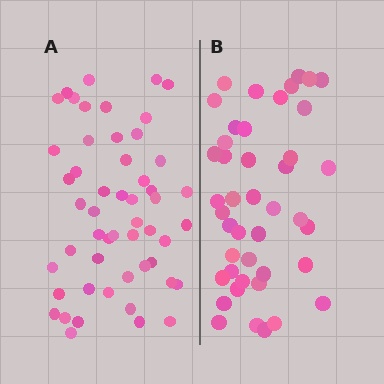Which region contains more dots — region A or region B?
Region A (the left region) has more dots.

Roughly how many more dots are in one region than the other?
Region A has roughly 8 or so more dots than region B.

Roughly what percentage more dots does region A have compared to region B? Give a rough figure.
About 20% more.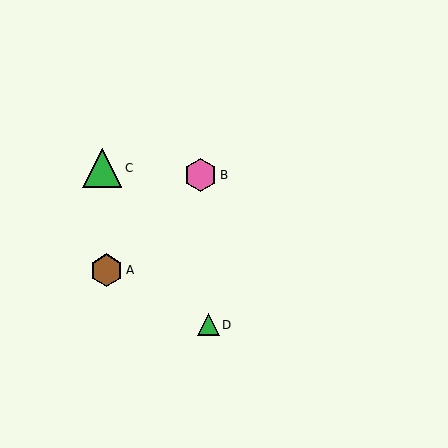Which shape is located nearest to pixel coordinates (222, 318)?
The green triangle (labeled D) at (208, 325) is nearest to that location.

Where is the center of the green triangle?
The center of the green triangle is at (208, 325).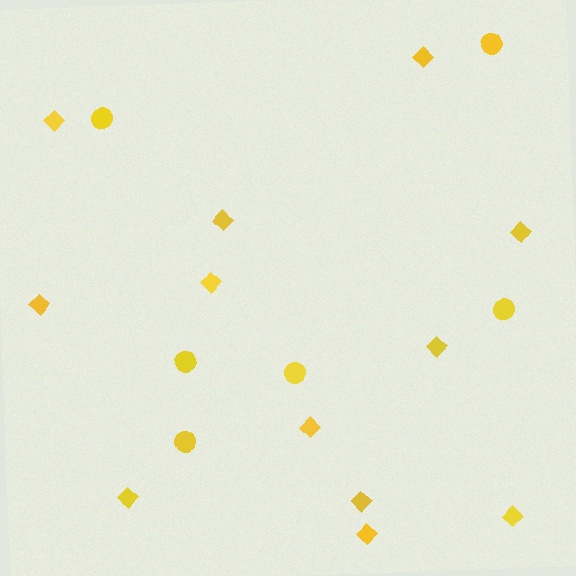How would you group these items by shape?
There are 2 groups: one group of circles (6) and one group of diamonds (12).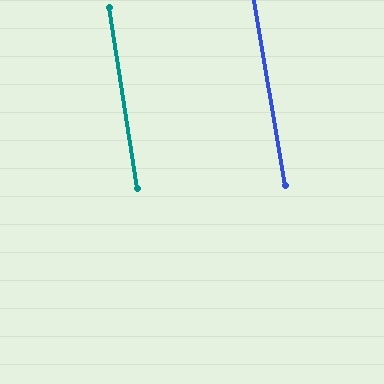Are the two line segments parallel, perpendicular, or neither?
Parallel — their directions differ by only 0.7°.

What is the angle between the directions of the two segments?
Approximately 1 degree.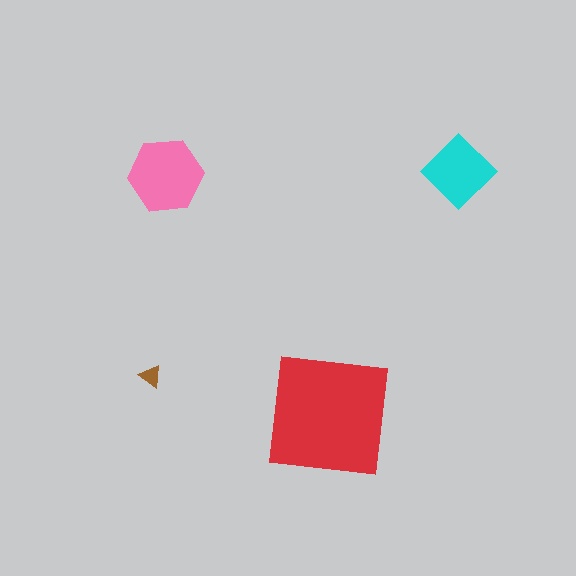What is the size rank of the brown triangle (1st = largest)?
4th.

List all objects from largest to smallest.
The red square, the pink hexagon, the cyan diamond, the brown triangle.